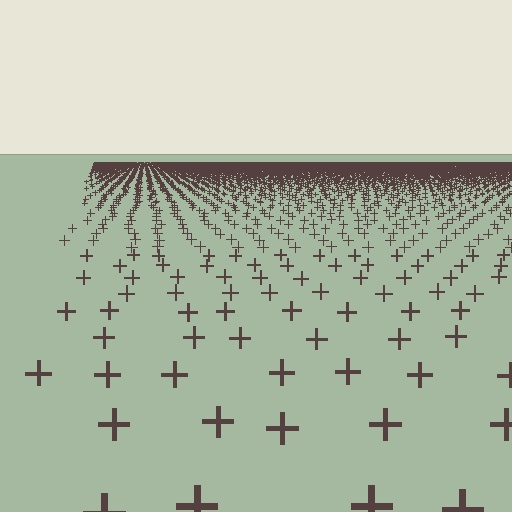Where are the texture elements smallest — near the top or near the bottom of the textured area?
Near the top.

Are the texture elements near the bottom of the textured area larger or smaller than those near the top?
Larger. Near the bottom, elements are closer to the viewer and appear at a bigger on-screen size.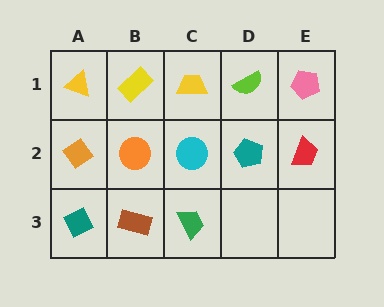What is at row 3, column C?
A green trapezoid.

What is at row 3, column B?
A brown rectangle.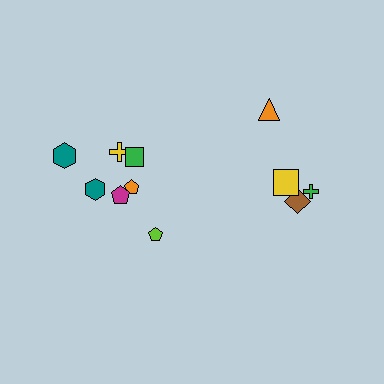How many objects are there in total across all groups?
There are 11 objects.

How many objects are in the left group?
There are 7 objects.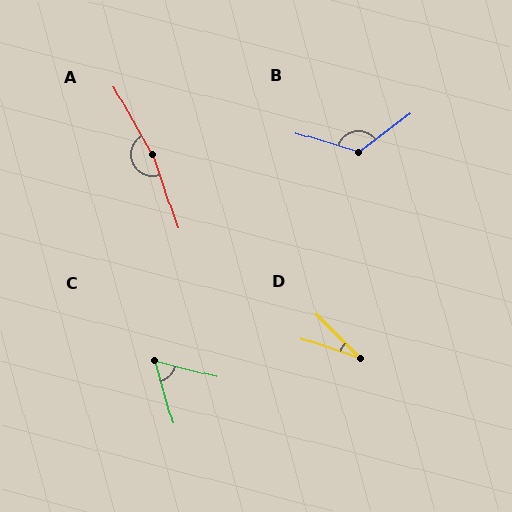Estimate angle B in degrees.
Approximately 125 degrees.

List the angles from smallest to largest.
D (26°), C (60°), B (125°), A (169°).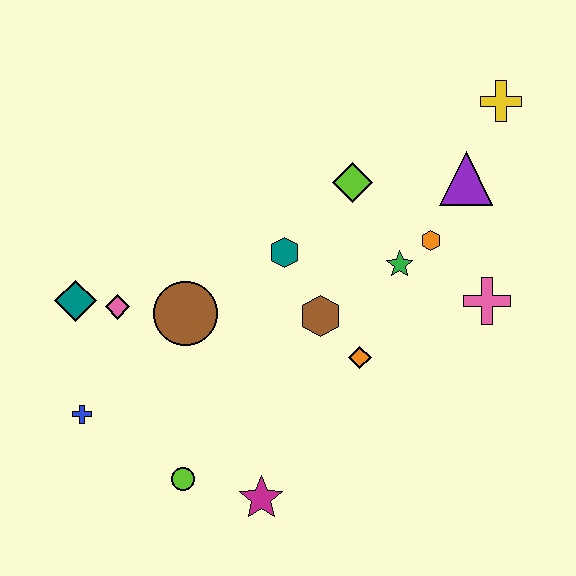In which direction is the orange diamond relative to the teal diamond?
The orange diamond is to the right of the teal diamond.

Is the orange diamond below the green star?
Yes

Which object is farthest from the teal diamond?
The yellow cross is farthest from the teal diamond.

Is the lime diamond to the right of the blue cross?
Yes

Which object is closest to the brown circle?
The pink diamond is closest to the brown circle.